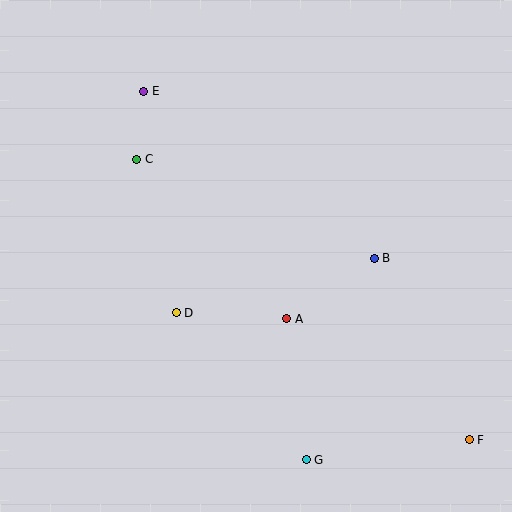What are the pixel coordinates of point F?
Point F is at (469, 440).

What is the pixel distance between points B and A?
The distance between B and A is 106 pixels.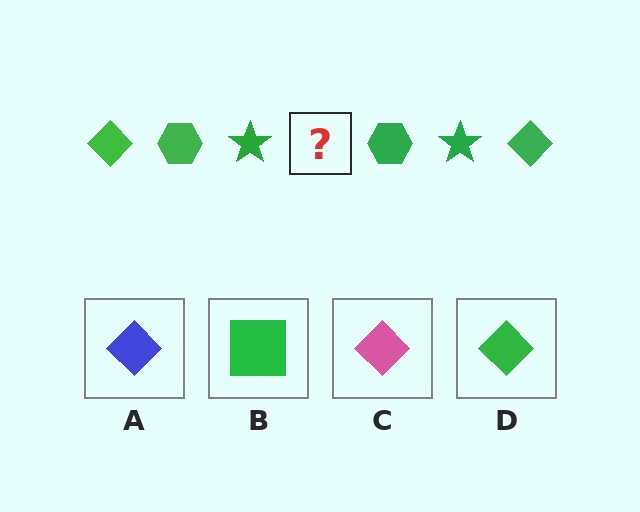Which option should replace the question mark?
Option D.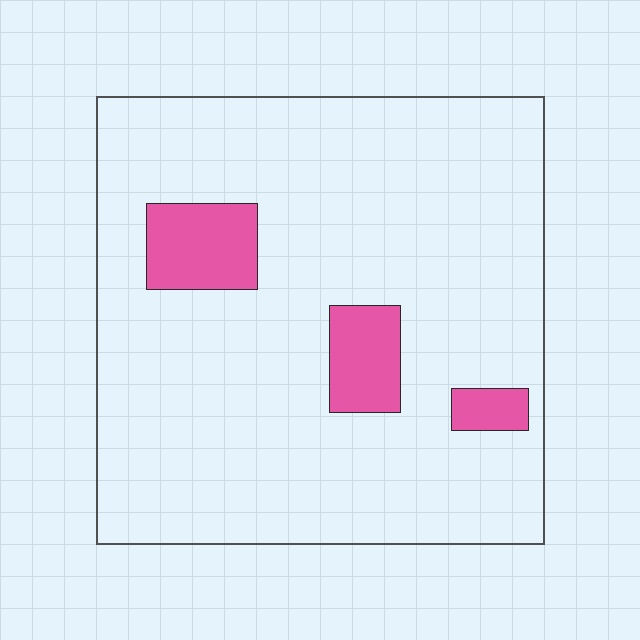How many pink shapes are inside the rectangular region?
3.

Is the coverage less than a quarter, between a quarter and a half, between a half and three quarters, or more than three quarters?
Less than a quarter.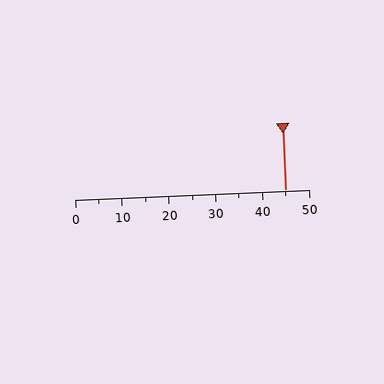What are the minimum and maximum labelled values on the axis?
The axis runs from 0 to 50.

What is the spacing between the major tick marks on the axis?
The major ticks are spaced 10 apart.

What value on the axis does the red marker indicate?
The marker indicates approximately 45.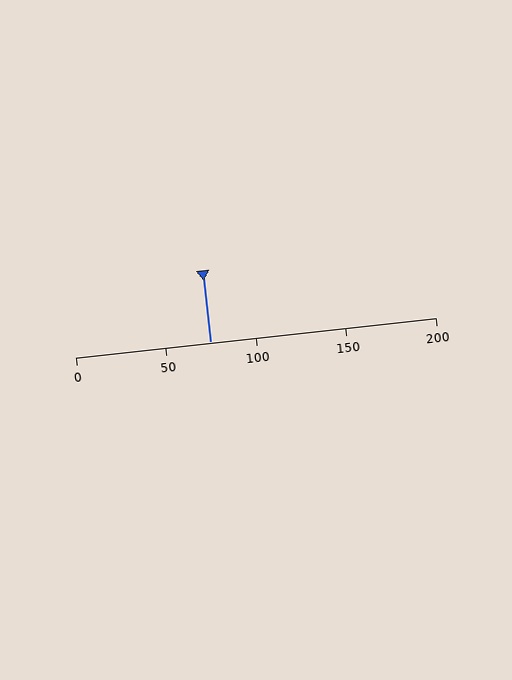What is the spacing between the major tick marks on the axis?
The major ticks are spaced 50 apart.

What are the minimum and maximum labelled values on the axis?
The axis runs from 0 to 200.